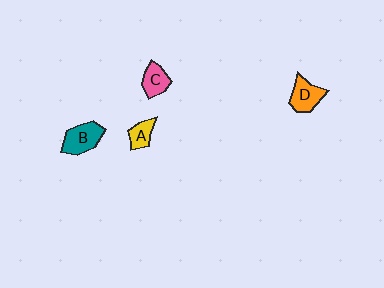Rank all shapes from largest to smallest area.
From largest to smallest: B (teal), D (orange), C (pink), A (yellow).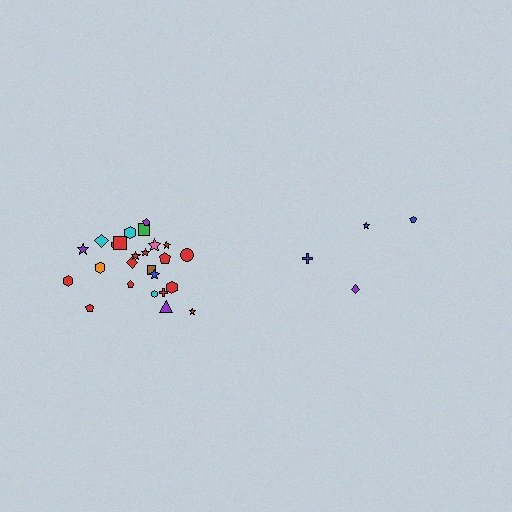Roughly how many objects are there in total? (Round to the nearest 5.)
Roughly 30 objects in total.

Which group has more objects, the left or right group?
The left group.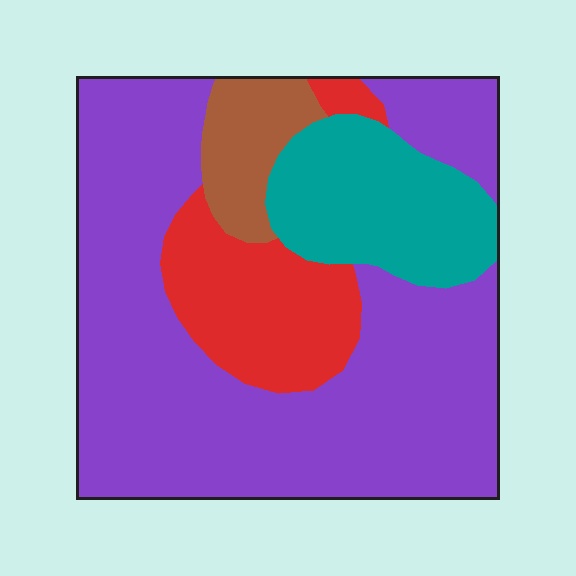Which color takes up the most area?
Purple, at roughly 60%.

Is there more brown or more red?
Red.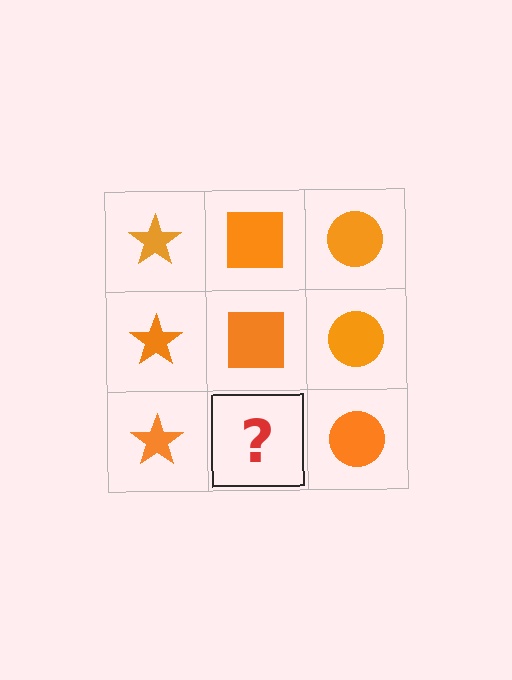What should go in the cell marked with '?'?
The missing cell should contain an orange square.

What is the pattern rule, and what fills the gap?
The rule is that each column has a consistent shape. The gap should be filled with an orange square.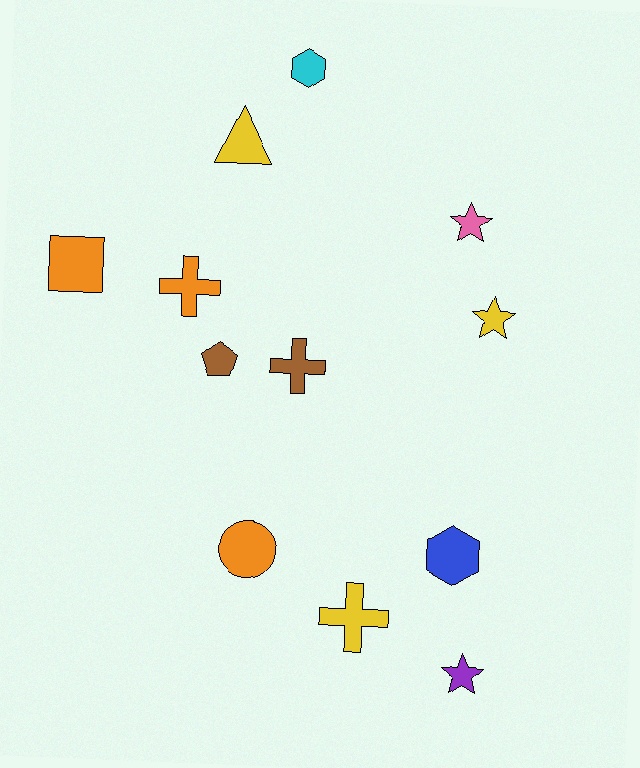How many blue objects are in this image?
There is 1 blue object.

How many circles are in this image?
There is 1 circle.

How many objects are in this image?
There are 12 objects.